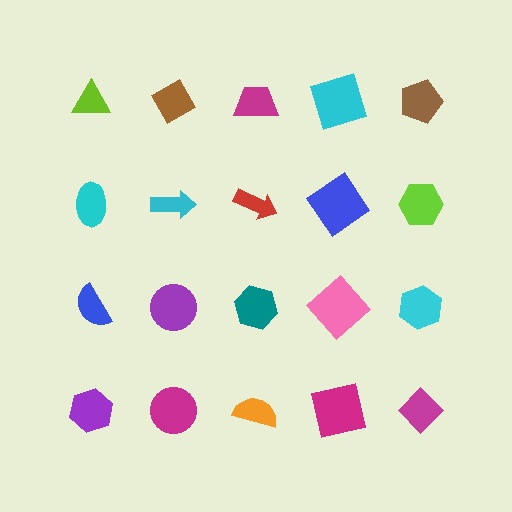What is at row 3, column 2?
A purple circle.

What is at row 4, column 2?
A magenta circle.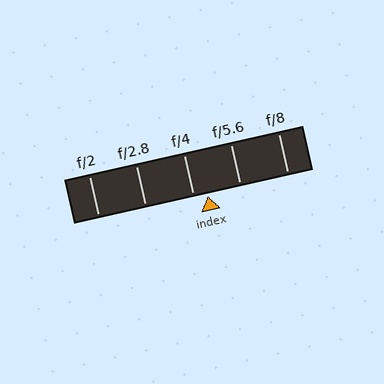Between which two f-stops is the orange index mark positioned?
The index mark is between f/4 and f/5.6.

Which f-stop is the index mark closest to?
The index mark is closest to f/4.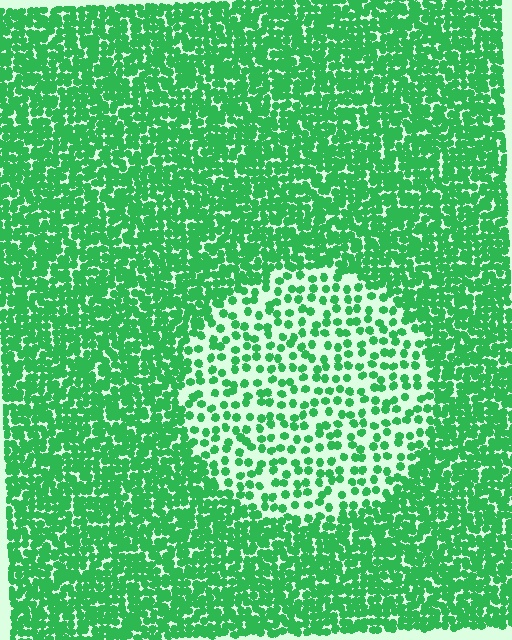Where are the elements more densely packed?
The elements are more densely packed outside the circle boundary.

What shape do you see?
I see a circle.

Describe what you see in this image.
The image contains small green elements arranged at two different densities. A circle-shaped region is visible where the elements are less densely packed than the surrounding area.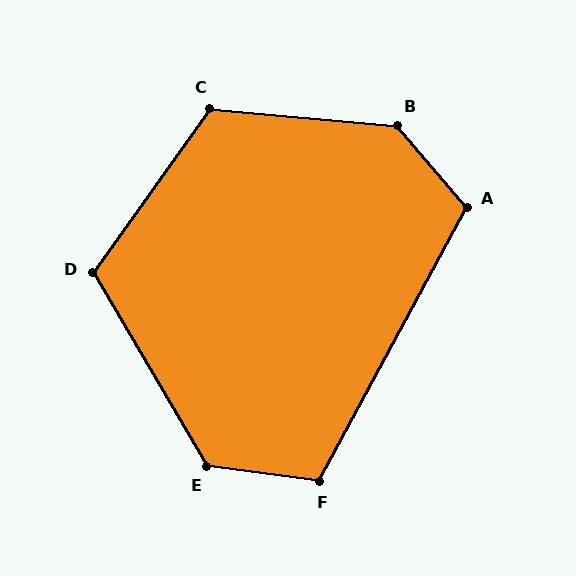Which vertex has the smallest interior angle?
F, at approximately 111 degrees.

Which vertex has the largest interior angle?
B, at approximately 135 degrees.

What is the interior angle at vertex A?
Approximately 112 degrees (obtuse).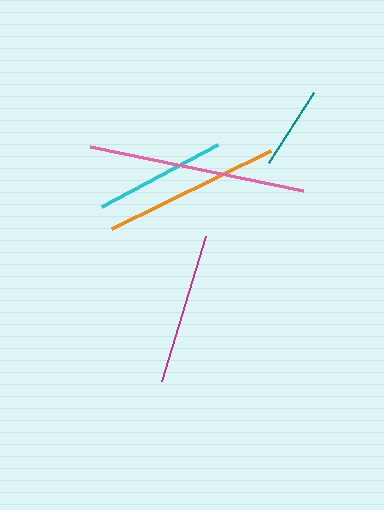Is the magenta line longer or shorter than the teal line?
The magenta line is longer than the teal line.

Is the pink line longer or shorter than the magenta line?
The pink line is longer than the magenta line.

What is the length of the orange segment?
The orange segment is approximately 177 pixels long.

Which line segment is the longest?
The pink line is the longest at approximately 217 pixels.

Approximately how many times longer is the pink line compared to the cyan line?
The pink line is approximately 1.7 times the length of the cyan line.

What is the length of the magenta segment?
The magenta segment is approximately 151 pixels long.